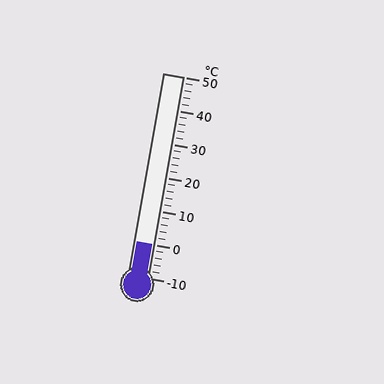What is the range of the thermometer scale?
The thermometer scale ranges from -10°C to 50°C.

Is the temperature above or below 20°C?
The temperature is below 20°C.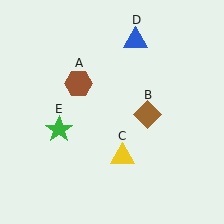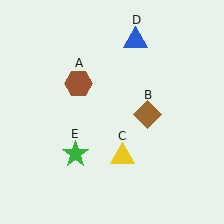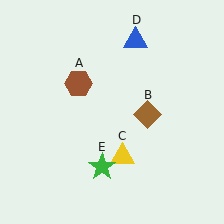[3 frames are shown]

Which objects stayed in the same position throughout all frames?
Brown hexagon (object A) and brown diamond (object B) and yellow triangle (object C) and blue triangle (object D) remained stationary.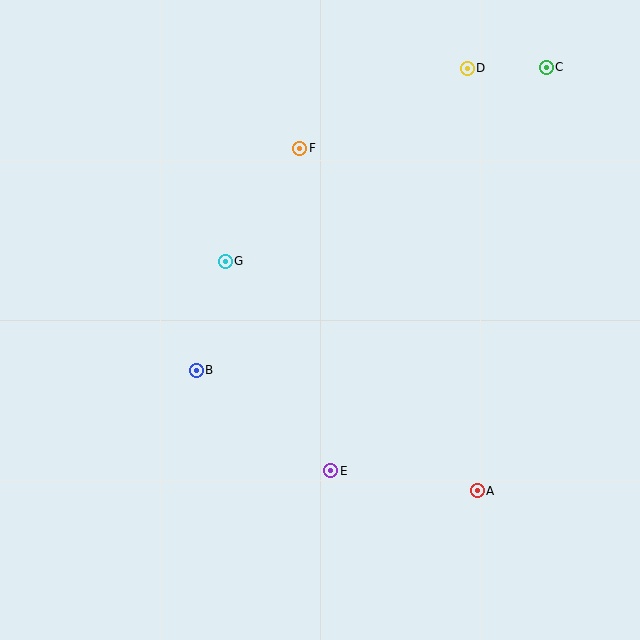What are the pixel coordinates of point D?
Point D is at (467, 68).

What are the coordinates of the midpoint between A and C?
The midpoint between A and C is at (512, 279).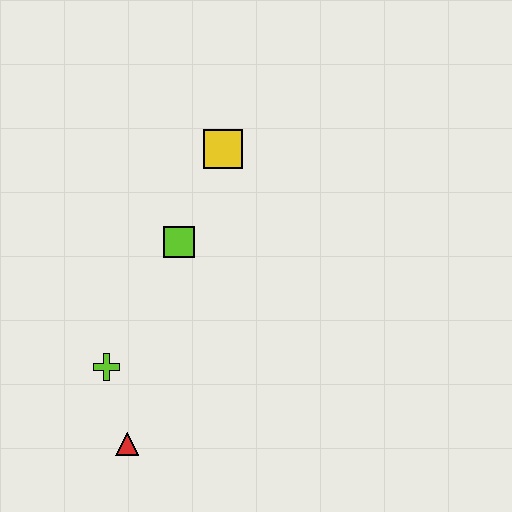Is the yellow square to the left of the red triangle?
No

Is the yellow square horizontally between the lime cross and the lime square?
No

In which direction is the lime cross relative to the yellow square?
The lime cross is below the yellow square.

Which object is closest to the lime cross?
The red triangle is closest to the lime cross.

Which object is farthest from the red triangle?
The yellow square is farthest from the red triangle.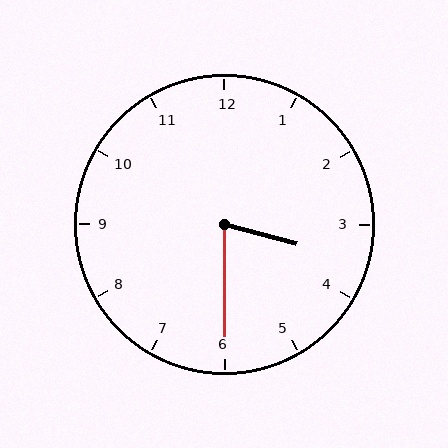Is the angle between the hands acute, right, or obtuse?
It is acute.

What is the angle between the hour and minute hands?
Approximately 75 degrees.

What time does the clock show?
3:30.